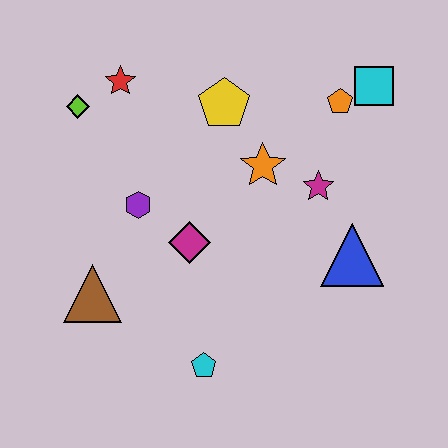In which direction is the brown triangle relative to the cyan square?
The brown triangle is to the left of the cyan square.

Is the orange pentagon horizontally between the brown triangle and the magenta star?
No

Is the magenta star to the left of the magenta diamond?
No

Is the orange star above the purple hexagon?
Yes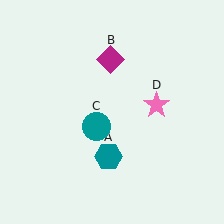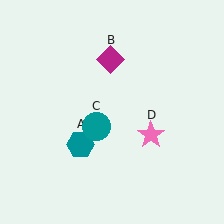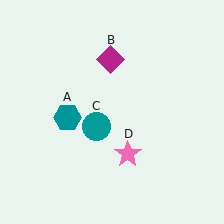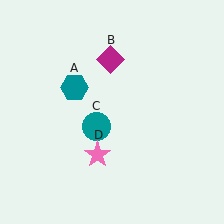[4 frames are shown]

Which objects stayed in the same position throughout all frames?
Magenta diamond (object B) and teal circle (object C) remained stationary.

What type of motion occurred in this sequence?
The teal hexagon (object A), pink star (object D) rotated clockwise around the center of the scene.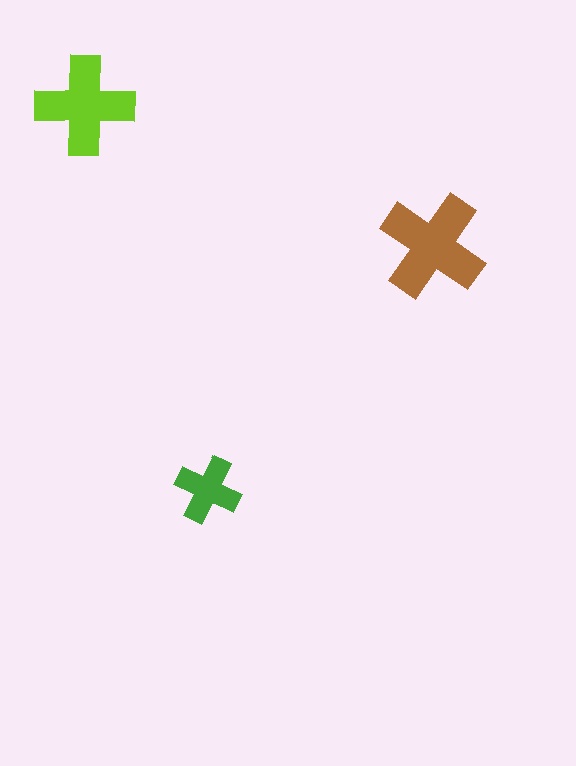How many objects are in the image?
There are 3 objects in the image.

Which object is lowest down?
The green cross is bottommost.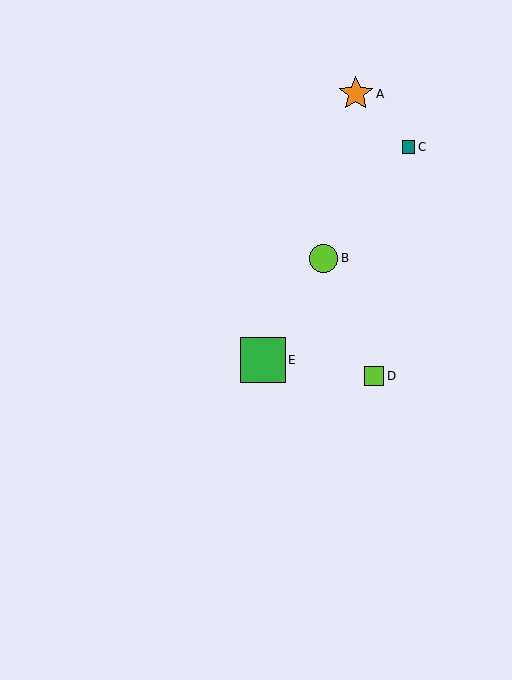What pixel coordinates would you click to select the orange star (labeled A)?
Click at (356, 94) to select the orange star A.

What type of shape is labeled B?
Shape B is a lime circle.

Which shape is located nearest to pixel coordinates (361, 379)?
The lime square (labeled D) at (374, 376) is nearest to that location.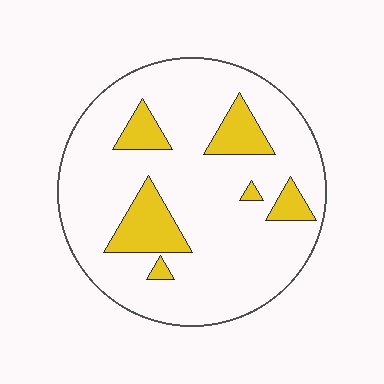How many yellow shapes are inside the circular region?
6.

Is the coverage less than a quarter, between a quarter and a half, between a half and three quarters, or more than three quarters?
Less than a quarter.